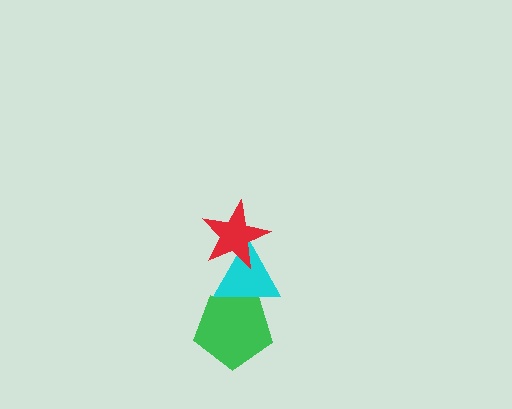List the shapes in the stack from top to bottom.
From top to bottom: the red star, the cyan triangle, the green pentagon.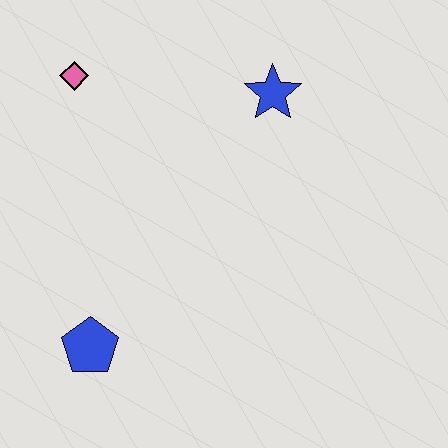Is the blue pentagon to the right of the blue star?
No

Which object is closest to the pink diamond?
The blue star is closest to the pink diamond.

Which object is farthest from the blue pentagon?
The blue star is farthest from the blue pentagon.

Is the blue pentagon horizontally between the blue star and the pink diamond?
Yes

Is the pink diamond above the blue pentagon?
Yes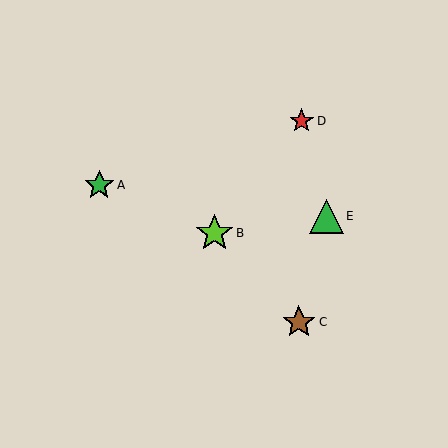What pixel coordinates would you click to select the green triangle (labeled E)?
Click at (326, 216) to select the green triangle E.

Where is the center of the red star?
The center of the red star is at (302, 121).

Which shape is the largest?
The lime star (labeled B) is the largest.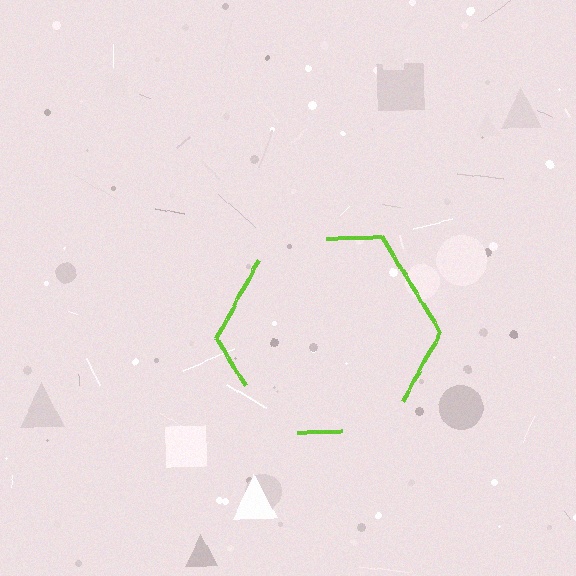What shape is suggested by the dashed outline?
The dashed outline suggests a hexagon.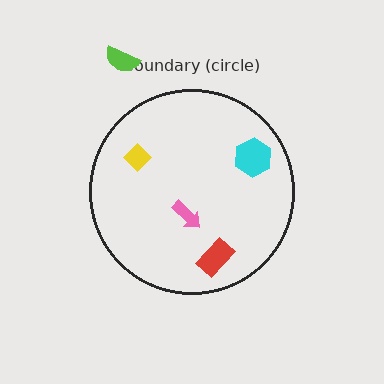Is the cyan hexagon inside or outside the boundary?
Inside.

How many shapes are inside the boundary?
4 inside, 1 outside.